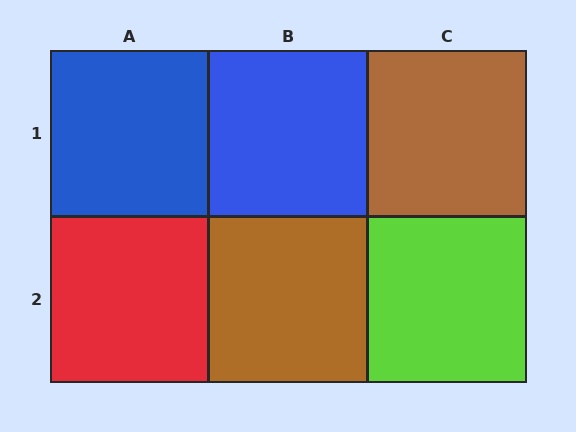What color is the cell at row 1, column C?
Brown.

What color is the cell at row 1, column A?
Blue.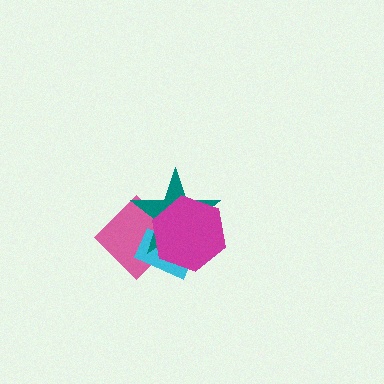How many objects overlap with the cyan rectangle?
3 objects overlap with the cyan rectangle.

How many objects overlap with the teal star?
3 objects overlap with the teal star.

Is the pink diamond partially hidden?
Yes, it is partially covered by another shape.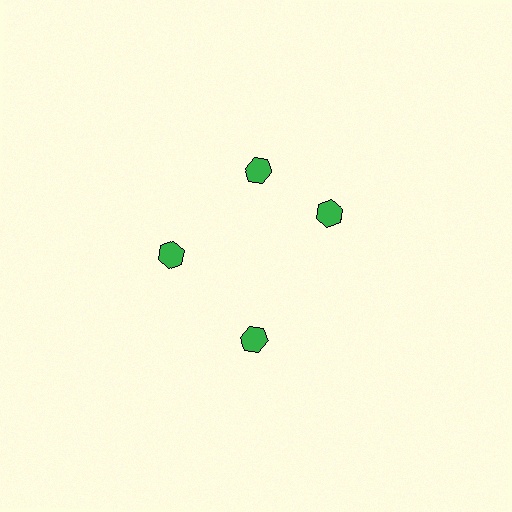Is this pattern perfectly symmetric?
No. The 4 green hexagons are arranged in a ring, but one element near the 3 o'clock position is rotated out of alignment along the ring, breaking the 4-fold rotational symmetry.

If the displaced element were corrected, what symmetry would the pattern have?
It would have 4-fold rotational symmetry — the pattern would map onto itself every 90 degrees.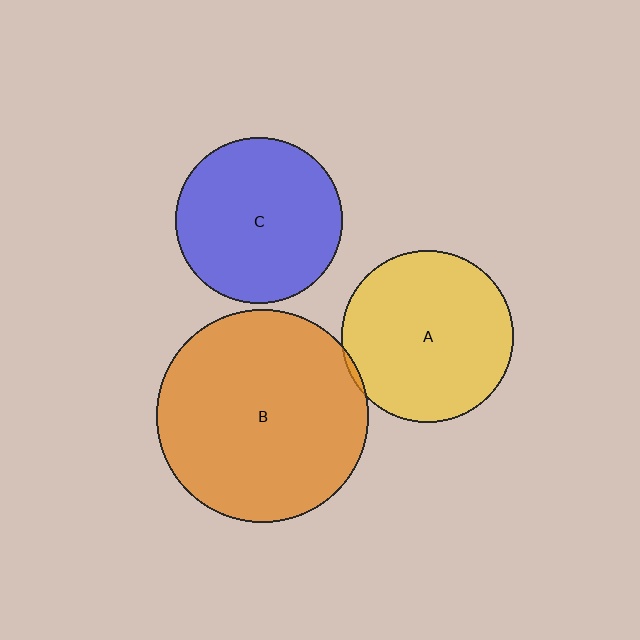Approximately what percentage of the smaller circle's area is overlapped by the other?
Approximately 5%.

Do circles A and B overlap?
Yes.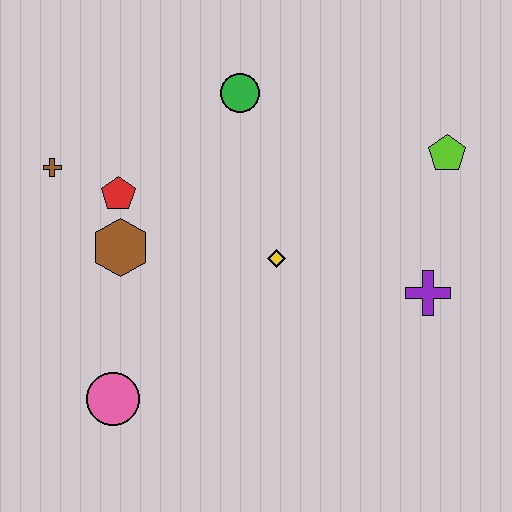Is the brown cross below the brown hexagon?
No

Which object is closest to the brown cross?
The red pentagon is closest to the brown cross.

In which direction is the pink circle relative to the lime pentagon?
The pink circle is to the left of the lime pentagon.